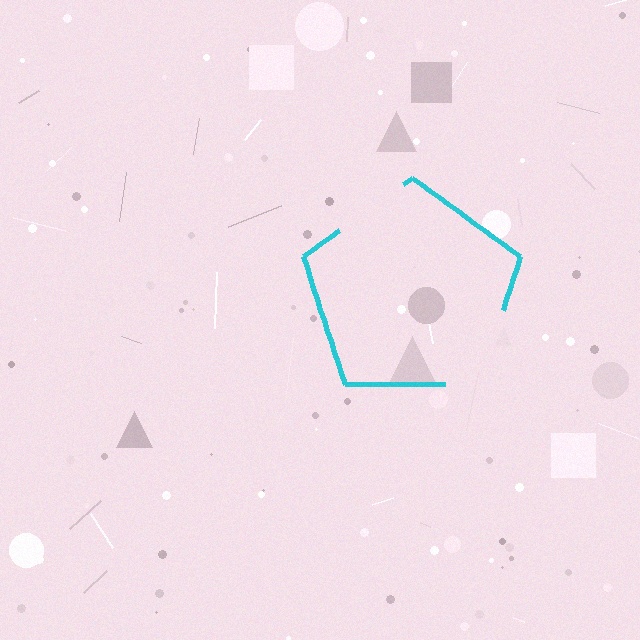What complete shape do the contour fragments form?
The contour fragments form a pentagon.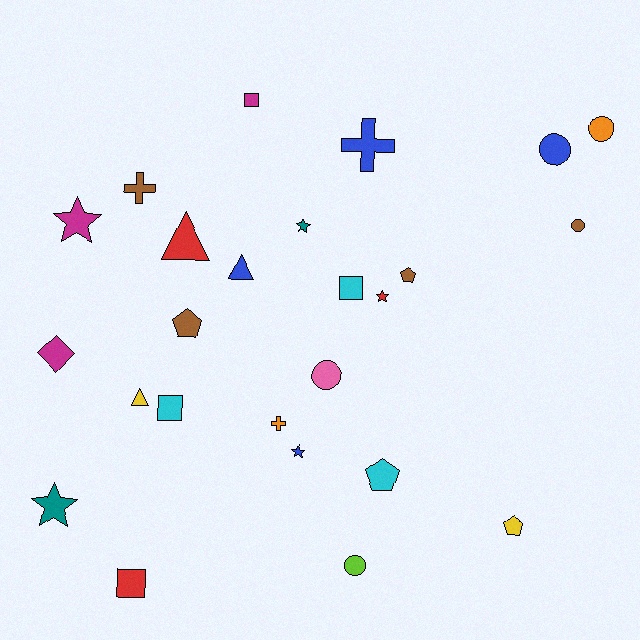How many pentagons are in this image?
There are 4 pentagons.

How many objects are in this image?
There are 25 objects.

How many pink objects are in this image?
There is 1 pink object.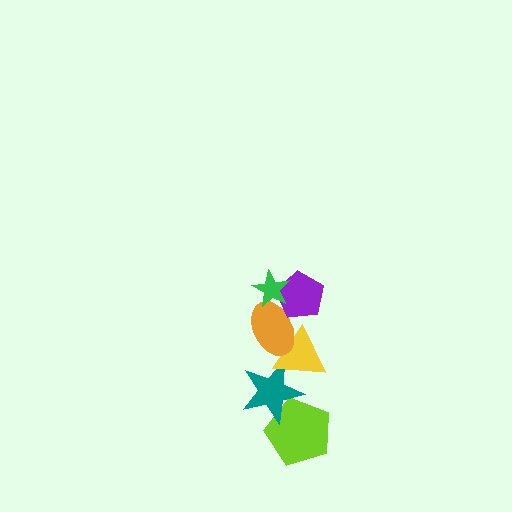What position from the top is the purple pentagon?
The purple pentagon is 2nd from the top.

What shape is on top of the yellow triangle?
The orange ellipse is on top of the yellow triangle.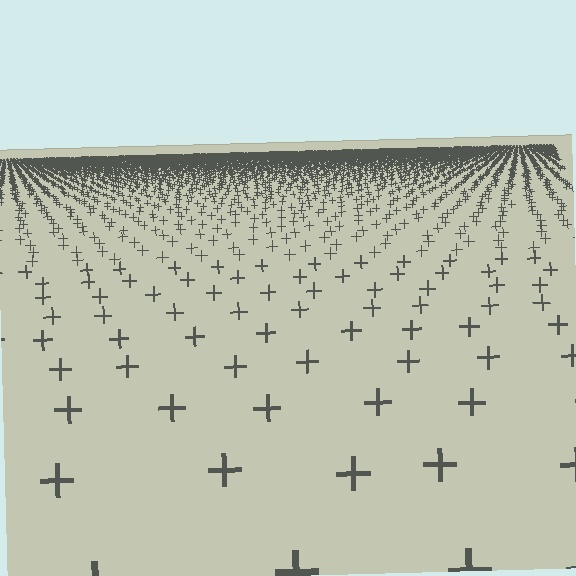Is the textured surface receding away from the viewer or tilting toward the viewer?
The surface is receding away from the viewer. Texture elements get smaller and denser toward the top.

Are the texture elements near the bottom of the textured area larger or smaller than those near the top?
Larger. Near the bottom, elements are closer to the viewer and appear at a bigger on-screen size.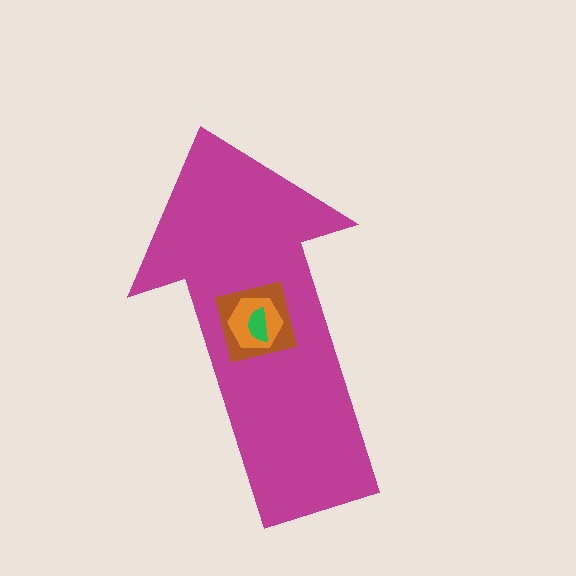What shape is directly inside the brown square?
The orange hexagon.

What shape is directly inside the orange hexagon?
The green semicircle.